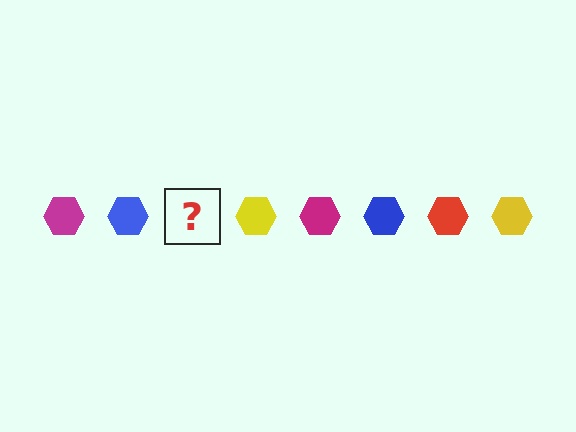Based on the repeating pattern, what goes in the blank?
The blank should be a red hexagon.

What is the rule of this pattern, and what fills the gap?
The rule is that the pattern cycles through magenta, blue, red, yellow hexagons. The gap should be filled with a red hexagon.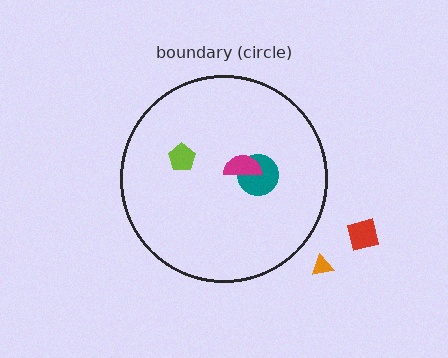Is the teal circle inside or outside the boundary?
Inside.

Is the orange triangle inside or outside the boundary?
Outside.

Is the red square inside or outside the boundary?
Outside.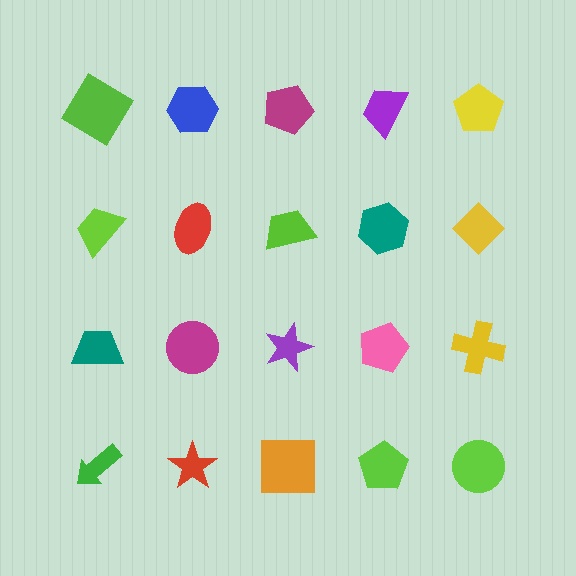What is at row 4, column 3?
An orange square.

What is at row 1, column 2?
A blue hexagon.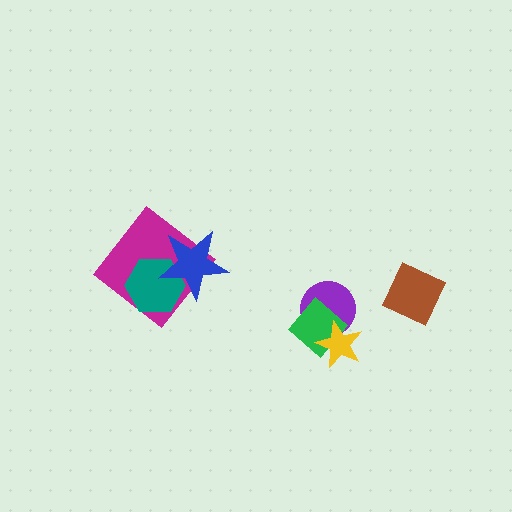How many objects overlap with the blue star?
2 objects overlap with the blue star.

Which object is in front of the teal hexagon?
The blue star is in front of the teal hexagon.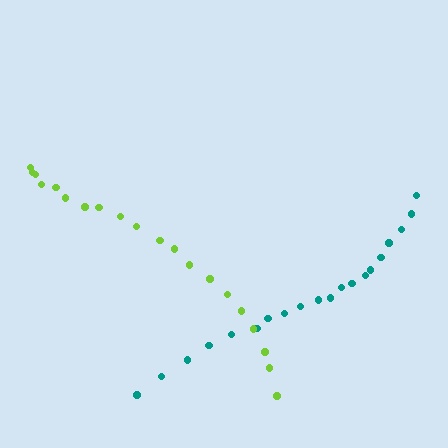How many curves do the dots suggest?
There are 2 distinct paths.